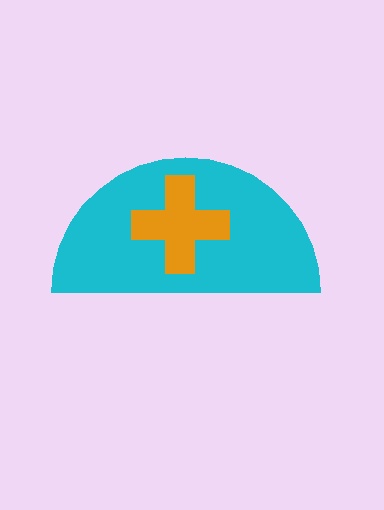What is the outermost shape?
The cyan semicircle.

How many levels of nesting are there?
2.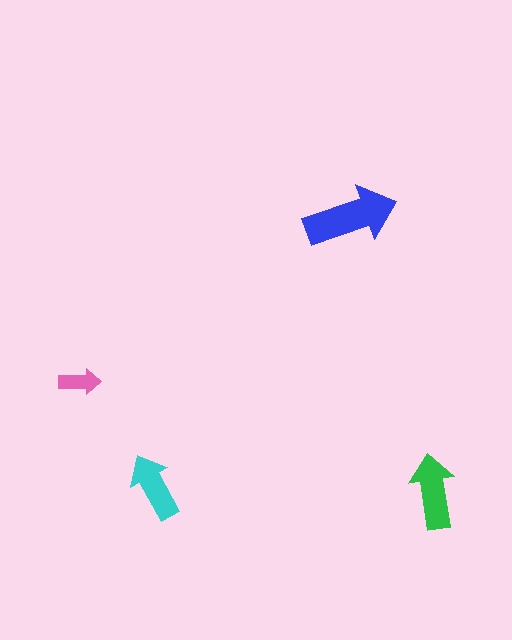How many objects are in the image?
There are 4 objects in the image.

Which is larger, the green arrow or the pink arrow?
The green one.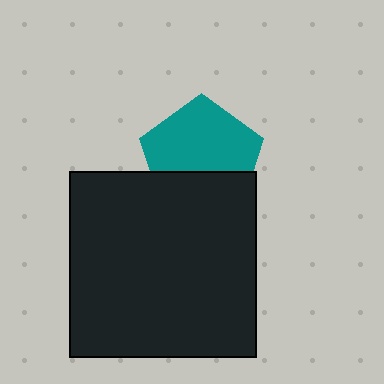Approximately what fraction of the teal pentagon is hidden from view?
Roughly 35% of the teal pentagon is hidden behind the black square.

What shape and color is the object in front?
The object in front is a black square.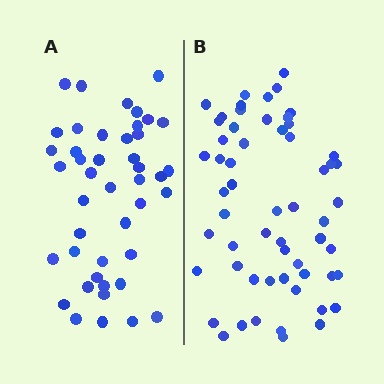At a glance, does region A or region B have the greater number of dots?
Region B (the right region) has more dots.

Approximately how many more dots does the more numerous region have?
Region B has approximately 15 more dots than region A.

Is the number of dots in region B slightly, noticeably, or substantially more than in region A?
Region B has noticeably more, but not dramatically so. The ratio is roughly 1.3 to 1.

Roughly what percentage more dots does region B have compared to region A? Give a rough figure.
About 30% more.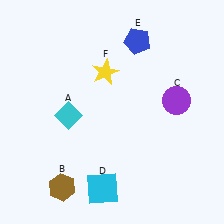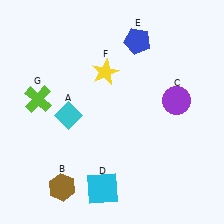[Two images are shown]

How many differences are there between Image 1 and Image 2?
There is 1 difference between the two images.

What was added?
A lime cross (G) was added in Image 2.